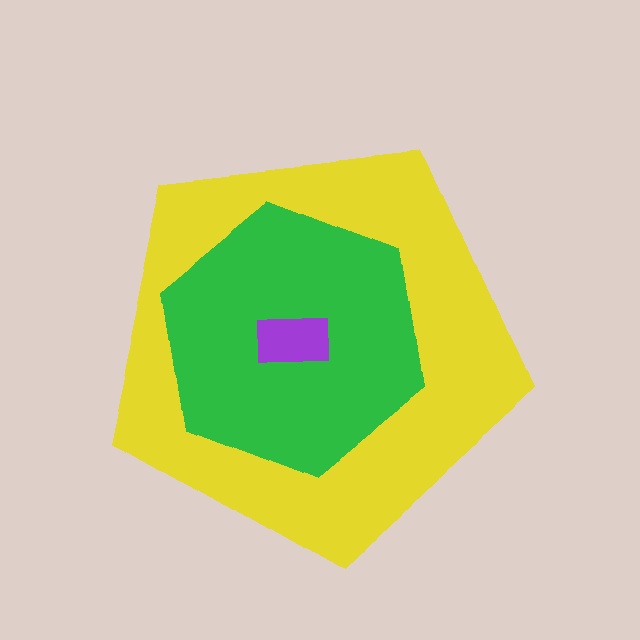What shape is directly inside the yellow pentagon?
The green hexagon.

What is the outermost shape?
The yellow pentagon.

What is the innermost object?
The purple rectangle.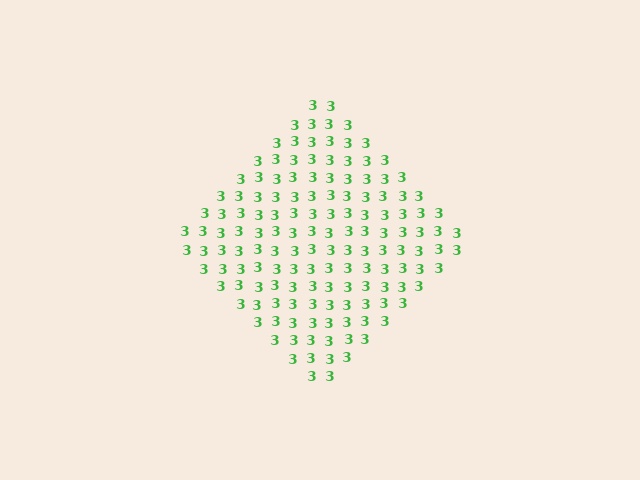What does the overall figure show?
The overall figure shows a diamond.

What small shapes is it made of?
It is made of small digit 3's.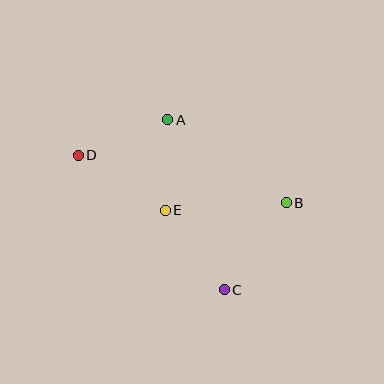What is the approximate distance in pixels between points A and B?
The distance between A and B is approximately 145 pixels.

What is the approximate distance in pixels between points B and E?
The distance between B and E is approximately 121 pixels.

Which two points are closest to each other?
Points A and E are closest to each other.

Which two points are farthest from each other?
Points B and D are farthest from each other.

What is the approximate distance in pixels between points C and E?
The distance between C and E is approximately 99 pixels.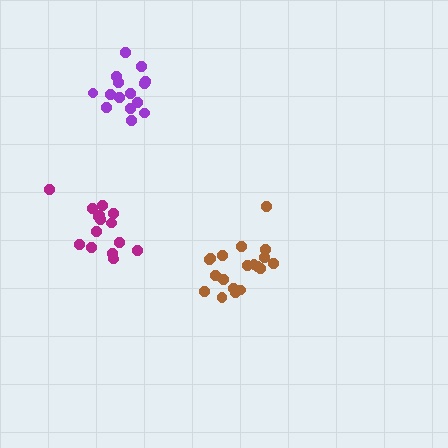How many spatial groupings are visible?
There are 3 spatial groupings.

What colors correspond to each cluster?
The clusters are colored: magenta, brown, purple.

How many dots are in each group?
Group 1: 15 dots, Group 2: 19 dots, Group 3: 15 dots (49 total).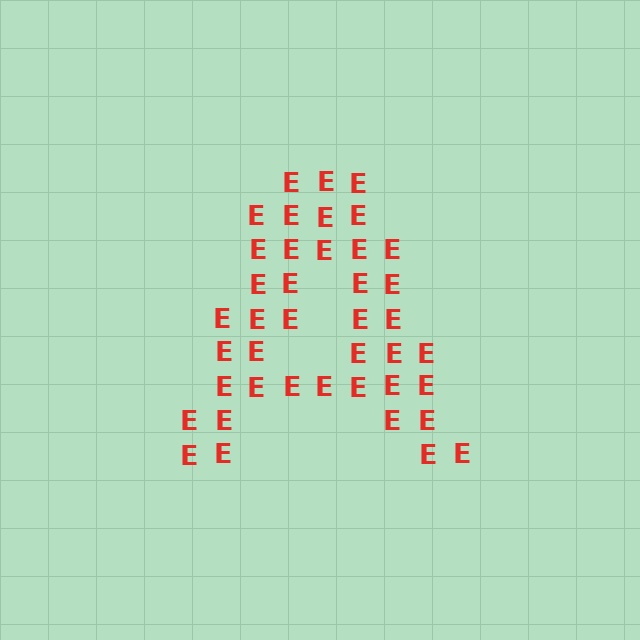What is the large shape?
The large shape is the letter A.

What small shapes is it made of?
It is made of small letter E's.